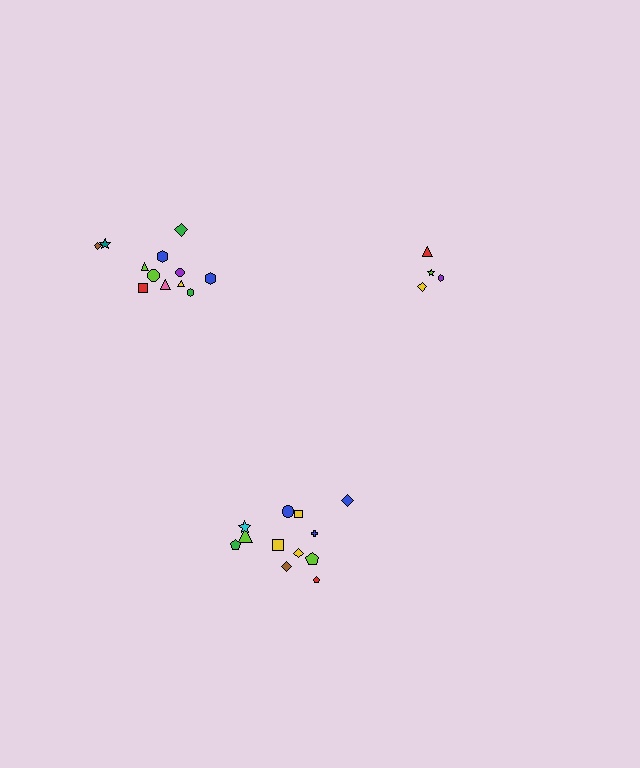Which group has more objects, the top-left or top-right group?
The top-left group.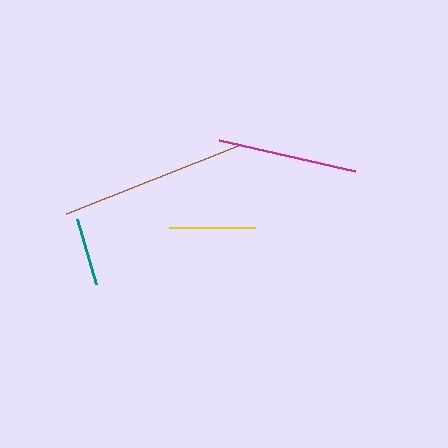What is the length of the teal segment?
The teal segment is approximately 68 pixels long.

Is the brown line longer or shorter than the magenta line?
The brown line is longer than the magenta line.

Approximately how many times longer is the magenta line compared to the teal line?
The magenta line is approximately 2.1 times the length of the teal line.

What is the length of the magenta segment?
The magenta segment is approximately 139 pixels long.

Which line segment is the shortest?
The teal line is the shortest at approximately 68 pixels.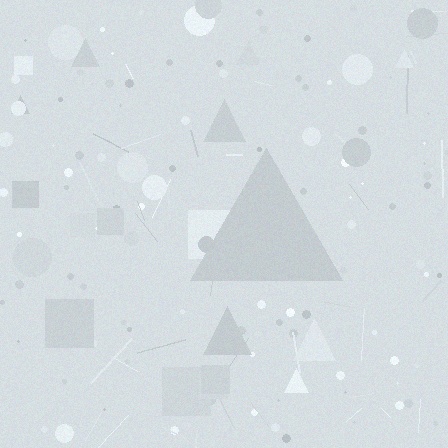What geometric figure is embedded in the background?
A triangle is embedded in the background.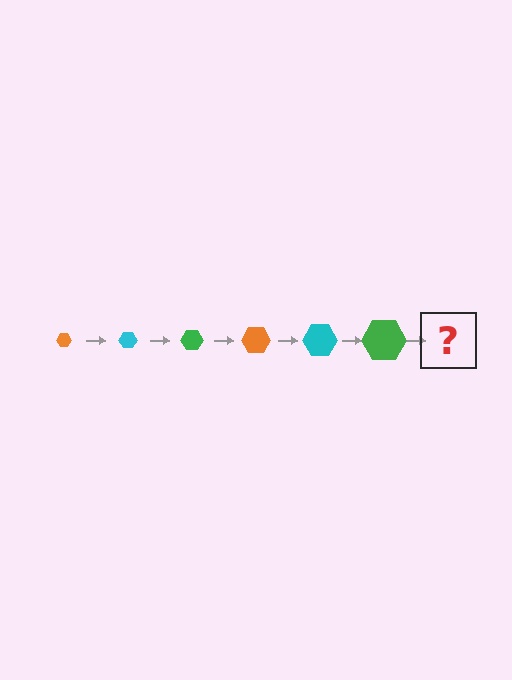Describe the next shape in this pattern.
It should be an orange hexagon, larger than the previous one.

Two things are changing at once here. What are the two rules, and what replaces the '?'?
The two rules are that the hexagon grows larger each step and the color cycles through orange, cyan, and green. The '?' should be an orange hexagon, larger than the previous one.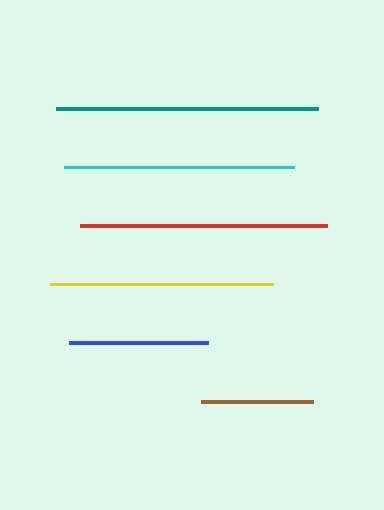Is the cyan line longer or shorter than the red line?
The red line is longer than the cyan line.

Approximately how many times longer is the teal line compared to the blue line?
The teal line is approximately 1.9 times the length of the blue line.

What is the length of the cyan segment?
The cyan segment is approximately 230 pixels long.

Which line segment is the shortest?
The brown line is the shortest at approximately 112 pixels.